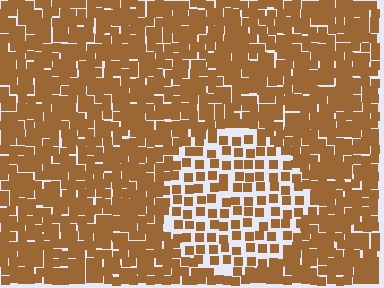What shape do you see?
I see a circle.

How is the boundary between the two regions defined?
The boundary is defined by a change in element density (approximately 2.0x ratio). All elements are the same color, size, and shape.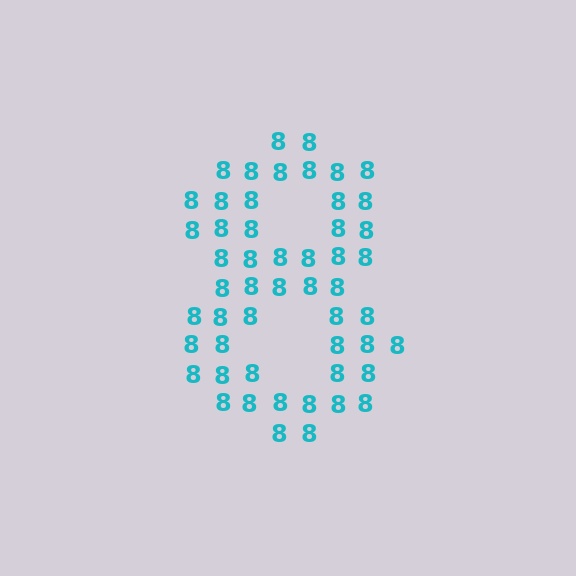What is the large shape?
The large shape is the digit 8.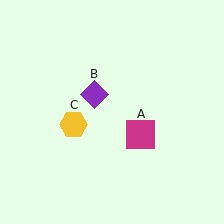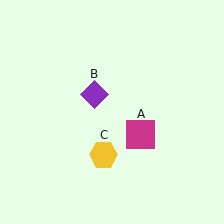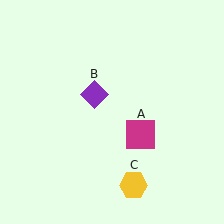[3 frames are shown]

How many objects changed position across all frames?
1 object changed position: yellow hexagon (object C).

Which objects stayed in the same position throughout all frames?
Magenta square (object A) and purple diamond (object B) remained stationary.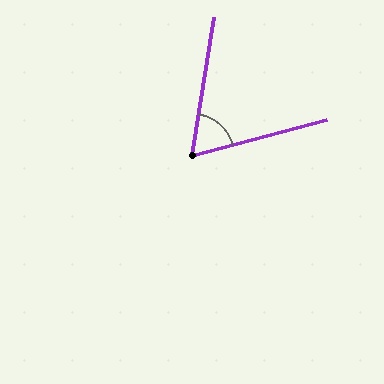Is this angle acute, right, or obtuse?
It is acute.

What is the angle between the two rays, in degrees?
Approximately 66 degrees.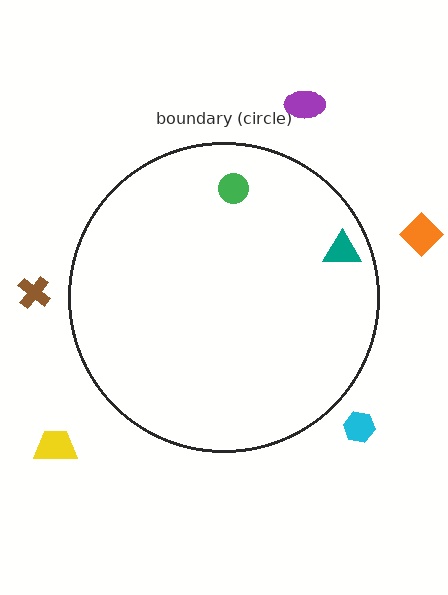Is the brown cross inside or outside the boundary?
Outside.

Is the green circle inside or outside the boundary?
Inside.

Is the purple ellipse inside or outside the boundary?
Outside.